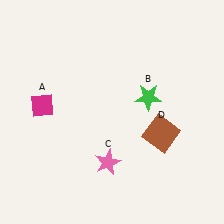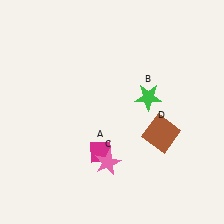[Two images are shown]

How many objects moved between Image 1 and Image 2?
1 object moved between the two images.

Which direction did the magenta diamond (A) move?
The magenta diamond (A) moved right.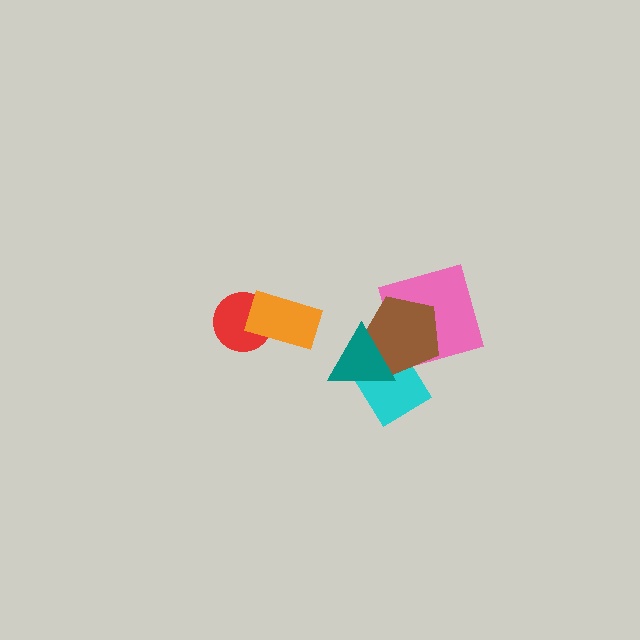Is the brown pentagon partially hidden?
Yes, it is partially covered by another shape.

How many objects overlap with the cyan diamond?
2 objects overlap with the cyan diamond.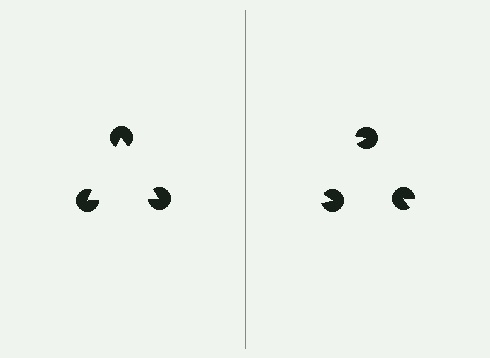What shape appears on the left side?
An illusory triangle.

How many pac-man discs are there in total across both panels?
6 — 3 on each side.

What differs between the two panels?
The pac-man discs are positioned identically on both sides; only the wedge orientations differ. On the left they align to a triangle; on the right they are misaligned.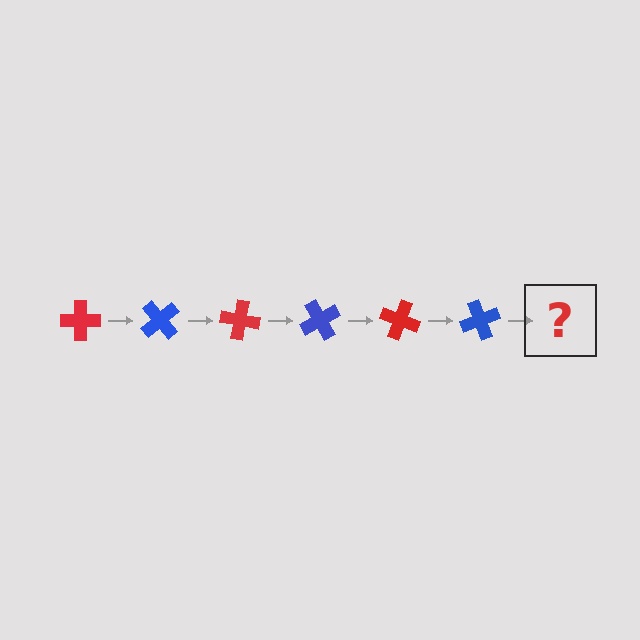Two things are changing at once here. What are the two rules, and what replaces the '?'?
The two rules are that it rotates 50 degrees each step and the color cycles through red and blue. The '?' should be a red cross, rotated 300 degrees from the start.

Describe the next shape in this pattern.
It should be a red cross, rotated 300 degrees from the start.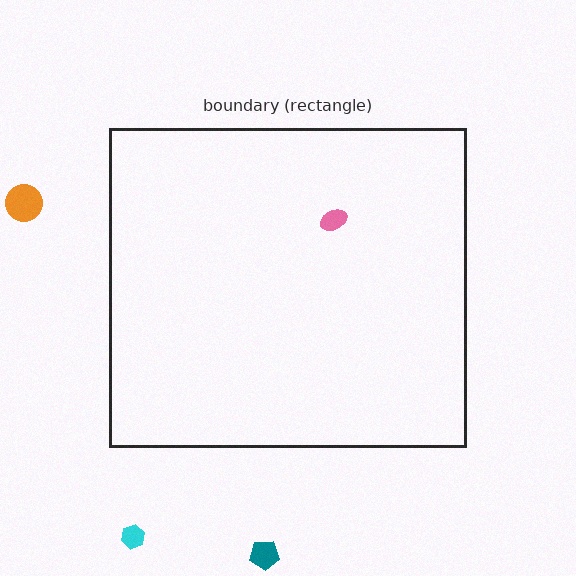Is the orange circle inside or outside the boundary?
Outside.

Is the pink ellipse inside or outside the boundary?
Inside.